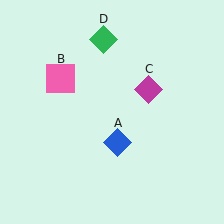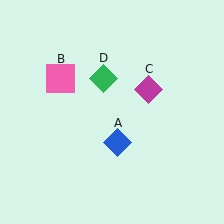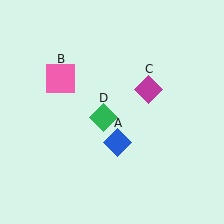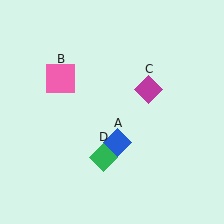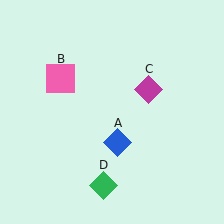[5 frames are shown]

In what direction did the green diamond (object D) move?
The green diamond (object D) moved down.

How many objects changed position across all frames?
1 object changed position: green diamond (object D).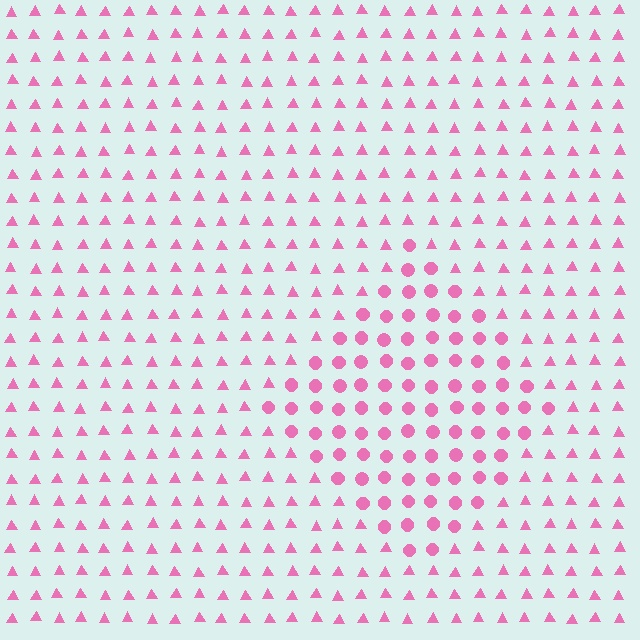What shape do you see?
I see a diamond.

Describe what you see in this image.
The image is filled with small pink elements arranged in a uniform grid. A diamond-shaped region contains circles, while the surrounding area contains triangles. The boundary is defined purely by the change in element shape.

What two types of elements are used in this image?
The image uses circles inside the diamond region and triangles outside it.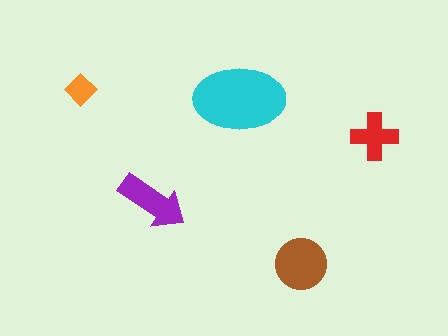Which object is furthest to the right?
The red cross is rightmost.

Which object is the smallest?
The orange diamond.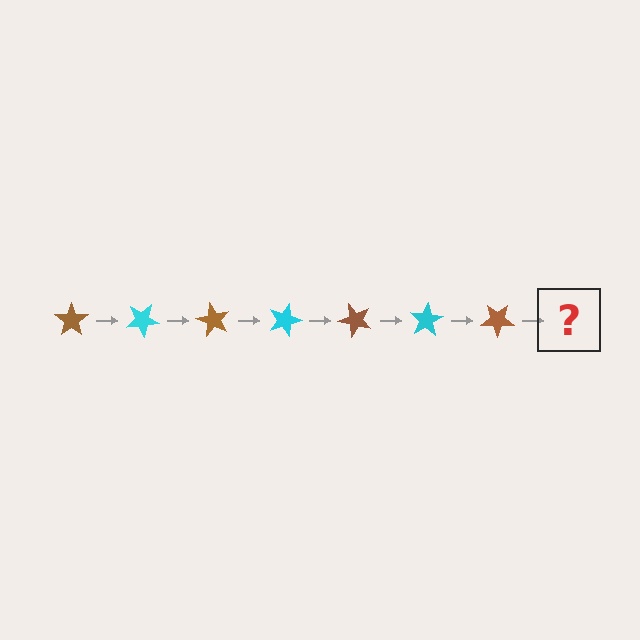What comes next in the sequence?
The next element should be a cyan star, rotated 210 degrees from the start.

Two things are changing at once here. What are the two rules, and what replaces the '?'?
The two rules are that it rotates 30 degrees each step and the color cycles through brown and cyan. The '?' should be a cyan star, rotated 210 degrees from the start.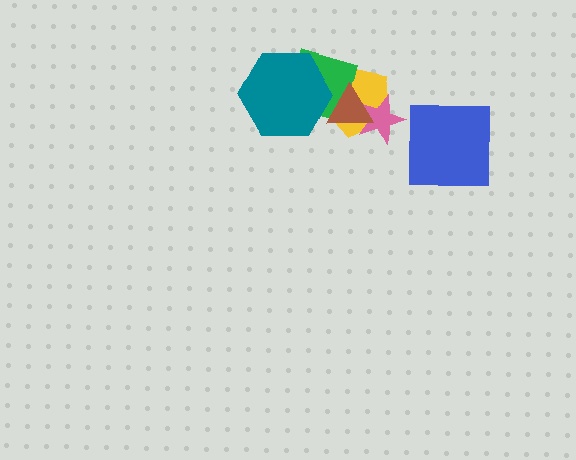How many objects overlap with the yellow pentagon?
4 objects overlap with the yellow pentagon.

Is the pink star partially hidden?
Yes, it is partially covered by another shape.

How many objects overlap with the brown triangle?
4 objects overlap with the brown triangle.